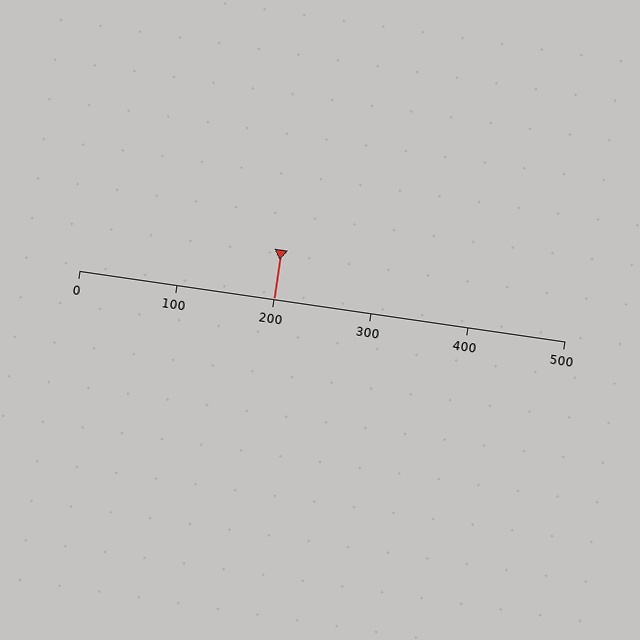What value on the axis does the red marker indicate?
The marker indicates approximately 200.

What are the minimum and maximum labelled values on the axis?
The axis runs from 0 to 500.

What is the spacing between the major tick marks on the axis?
The major ticks are spaced 100 apart.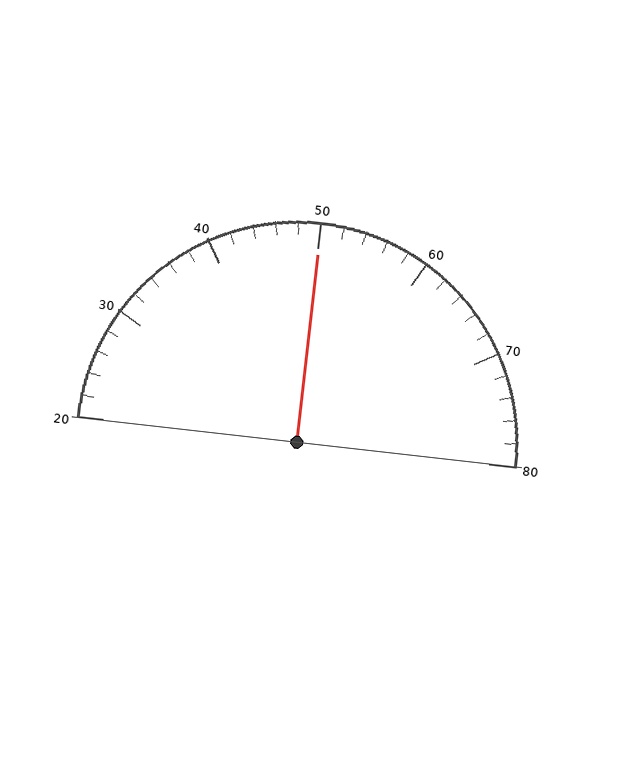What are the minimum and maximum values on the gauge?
The gauge ranges from 20 to 80.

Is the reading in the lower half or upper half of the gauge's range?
The reading is in the upper half of the range (20 to 80).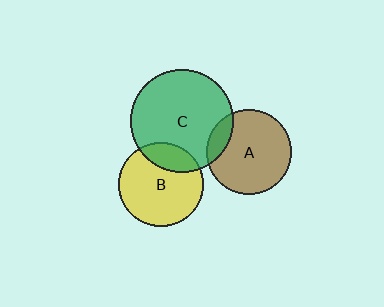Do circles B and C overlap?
Yes.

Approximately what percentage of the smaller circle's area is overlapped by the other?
Approximately 20%.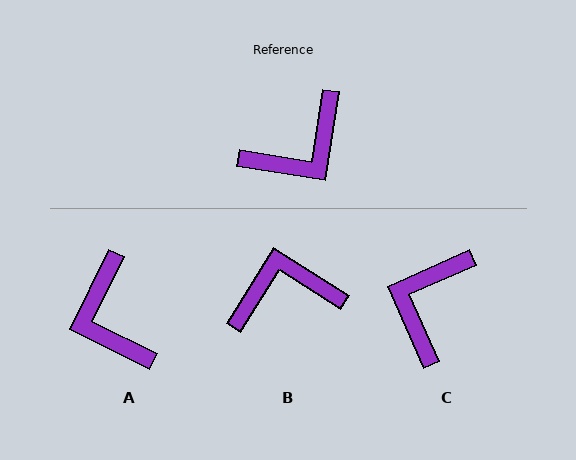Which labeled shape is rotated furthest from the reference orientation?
B, about 157 degrees away.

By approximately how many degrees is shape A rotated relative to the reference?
Approximately 107 degrees clockwise.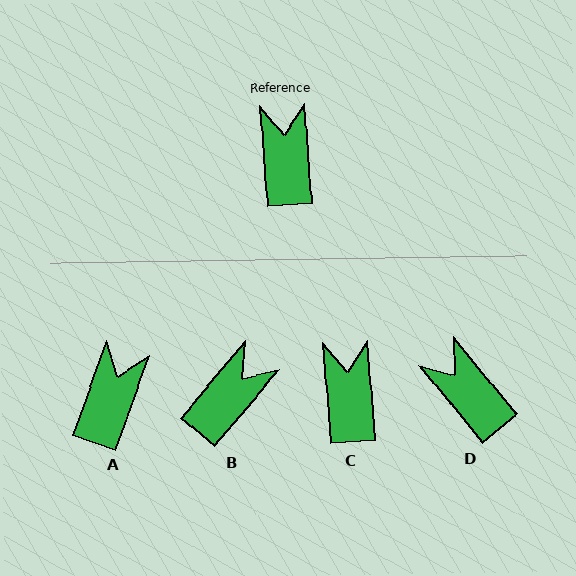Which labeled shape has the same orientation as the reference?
C.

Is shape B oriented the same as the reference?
No, it is off by about 44 degrees.